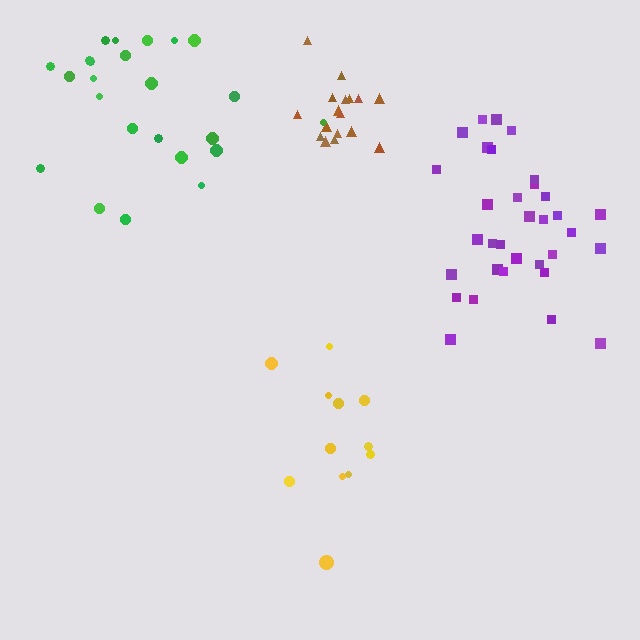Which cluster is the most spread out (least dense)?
Yellow.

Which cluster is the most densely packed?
Brown.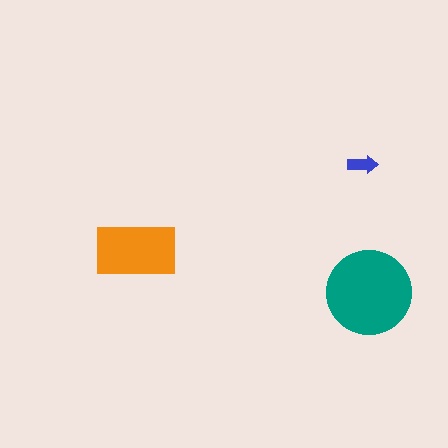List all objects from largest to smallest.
The teal circle, the orange rectangle, the blue arrow.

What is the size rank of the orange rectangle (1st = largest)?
2nd.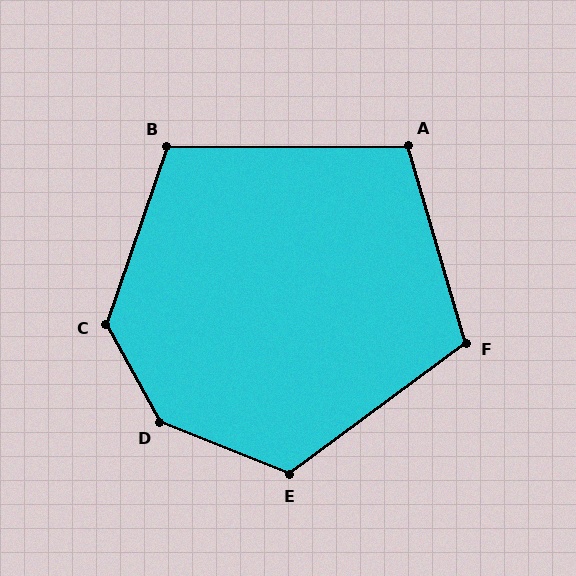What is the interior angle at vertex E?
Approximately 122 degrees (obtuse).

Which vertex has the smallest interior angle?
A, at approximately 106 degrees.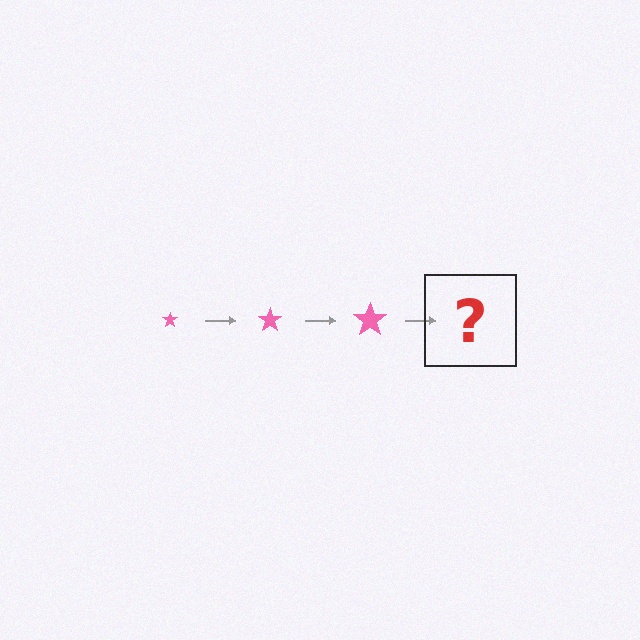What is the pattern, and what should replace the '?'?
The pattern is that the star gets progressively larger each step. The '?' should be a pink star, larger than the previous one.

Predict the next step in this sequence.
The next step is a pink star, larger than the previous one.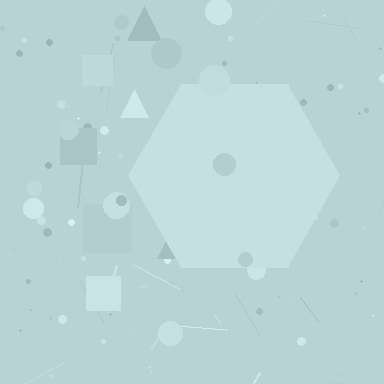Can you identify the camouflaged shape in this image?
The camouflaged shape is a hexagon.